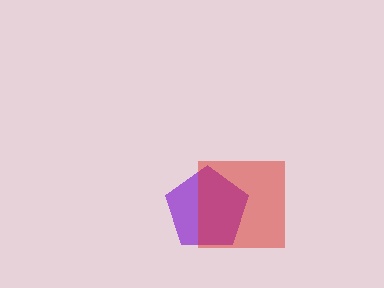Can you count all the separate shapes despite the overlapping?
Yes, there are 2 separate shapes.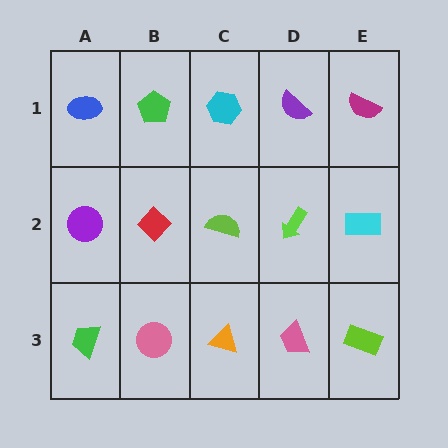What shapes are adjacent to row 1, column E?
A cyan rectangle (row 2, column E), a purple semicircle (row 1, column D).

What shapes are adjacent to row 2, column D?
A purple semicircle (row 1, column D), a pink trapezoid (row 3, column D), a lime semicircle (row 2, column C), a cyan rectangle (row 2, column E).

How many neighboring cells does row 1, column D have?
3.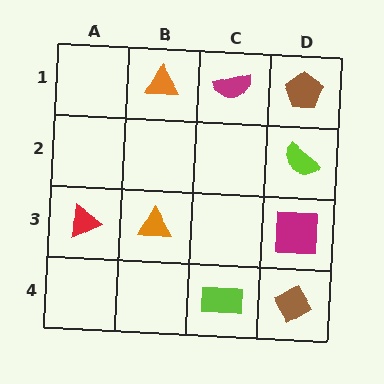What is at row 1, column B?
An orange triangle.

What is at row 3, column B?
An orange triangle.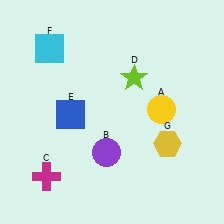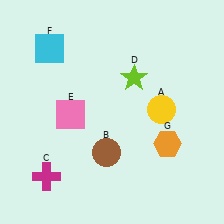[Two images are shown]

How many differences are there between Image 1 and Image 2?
There are 3 differences between the two images.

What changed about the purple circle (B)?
In Image 1, B is purple. In Image 2, it changed to brown.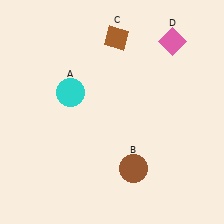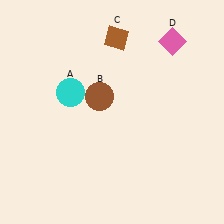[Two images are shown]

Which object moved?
The brown circle (B) moved up.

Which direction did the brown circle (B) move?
The brown circle (B) moved up.